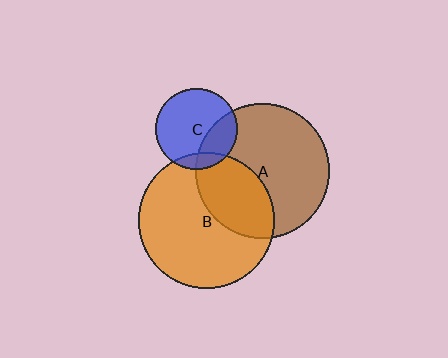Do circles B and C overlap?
Yes.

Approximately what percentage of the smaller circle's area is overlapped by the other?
Approximately 10%.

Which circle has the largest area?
Circle B (orange).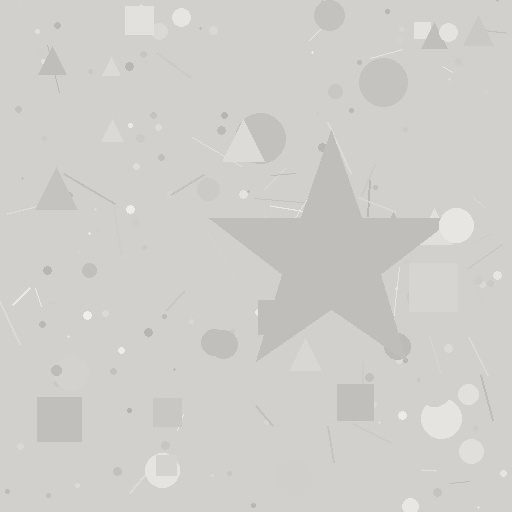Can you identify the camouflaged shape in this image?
The camouflaged shape is a star.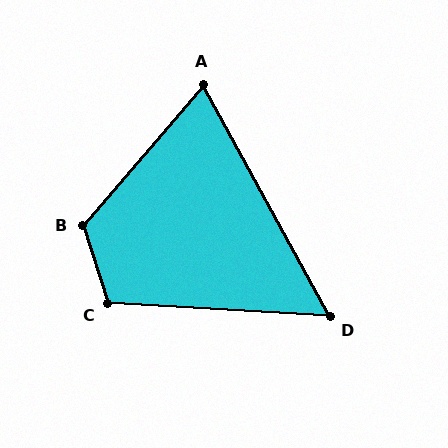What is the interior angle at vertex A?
Approximately 69 degrees (acute).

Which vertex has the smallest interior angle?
D, at approximately 58 degrees.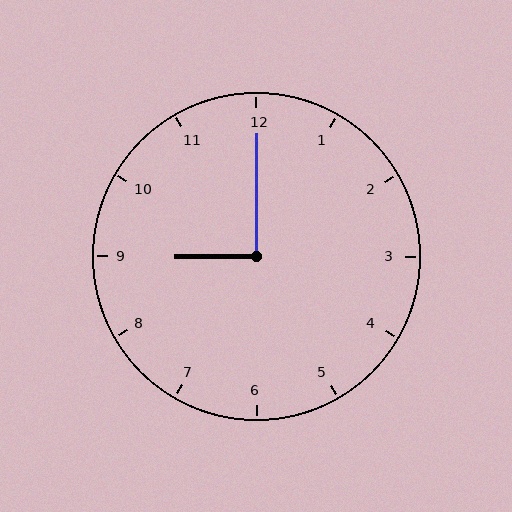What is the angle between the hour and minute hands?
Approximately 90 degrees.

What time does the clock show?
9:00.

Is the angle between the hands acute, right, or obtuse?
It is right.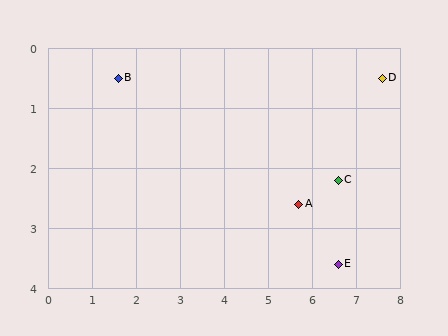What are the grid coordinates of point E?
Point E is at approximately (6.6, 3.6).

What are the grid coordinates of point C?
Point C is at approximately (6.6, 2.2).